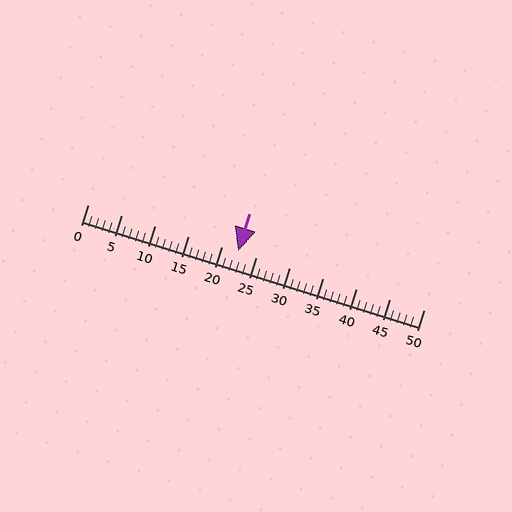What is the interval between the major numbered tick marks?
The major tick marks are spaced 5 units apart.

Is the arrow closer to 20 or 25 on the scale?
The arrow is closer to 20.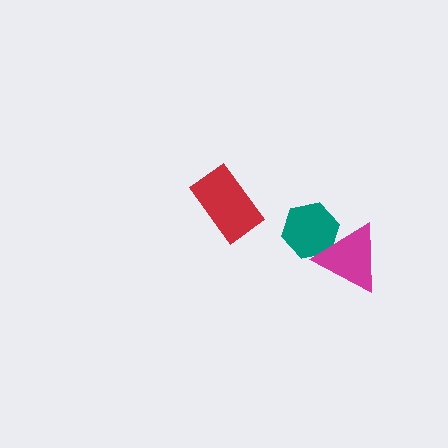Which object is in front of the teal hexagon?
The magenta triangle is in front of the teal hexagon.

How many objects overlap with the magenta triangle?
1 object overlaps with the magenta triangle.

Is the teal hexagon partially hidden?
Yes, it is partially covered by another shape.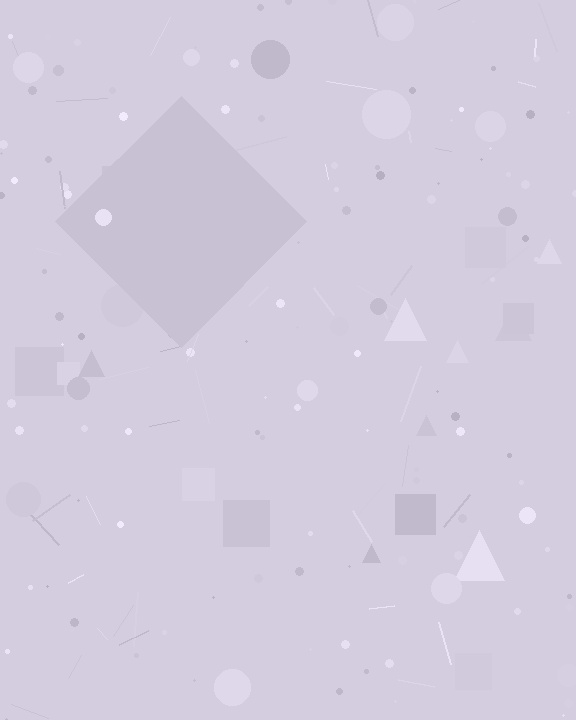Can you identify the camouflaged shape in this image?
The camouflaged shape is a diamond.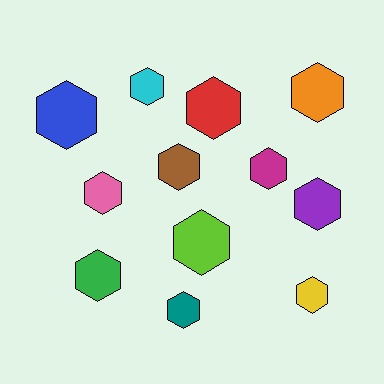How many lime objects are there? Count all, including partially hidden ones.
There is 1 lime object.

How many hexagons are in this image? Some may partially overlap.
There are 12 hexagons.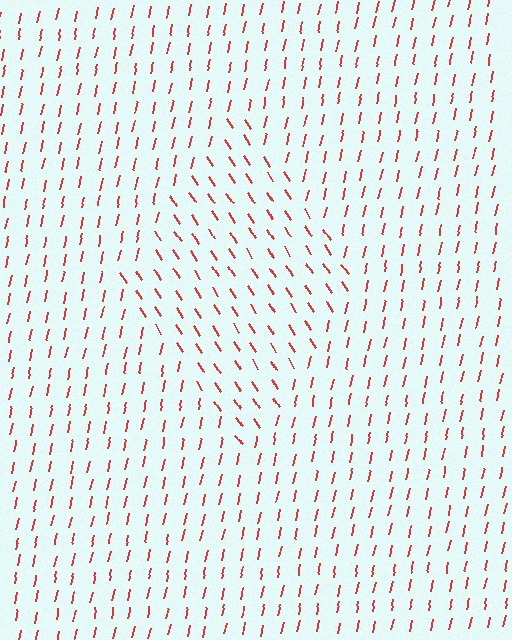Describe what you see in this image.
The image is filled with small red line segments. A diamond region in the image has lines oriented differently from the surrounding lines, creating a visible texture boundary.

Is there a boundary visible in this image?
Yes, there is a texture boundary formed by a change in line orientation.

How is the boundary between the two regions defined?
The boundary is defined purely by a change in line orientation (approximately 45 degrees difference). All lines are the same color and thickness.